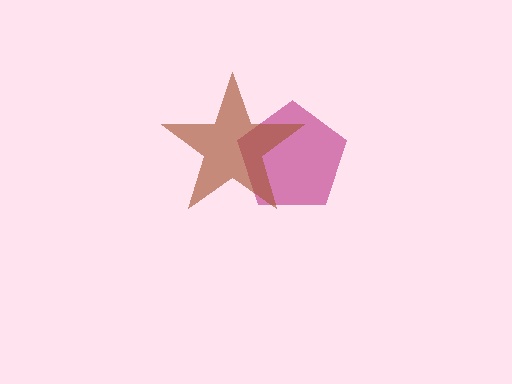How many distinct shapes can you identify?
There are 2 distinct shapes: a magenta pentagon, a brown star.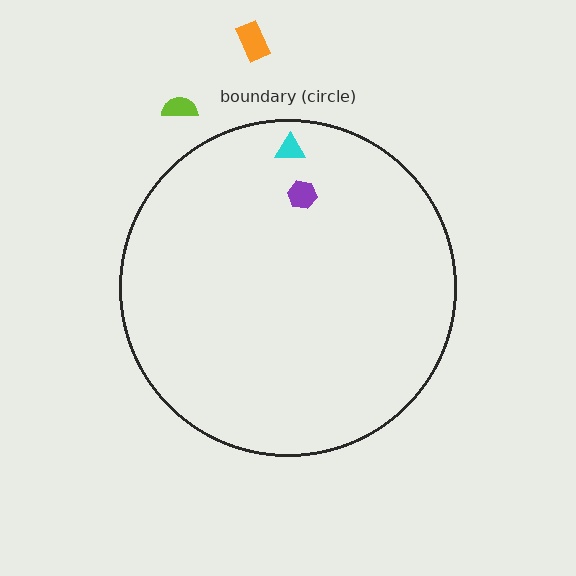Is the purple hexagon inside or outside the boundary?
Inside.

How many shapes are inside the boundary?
2 inside, 2 outside.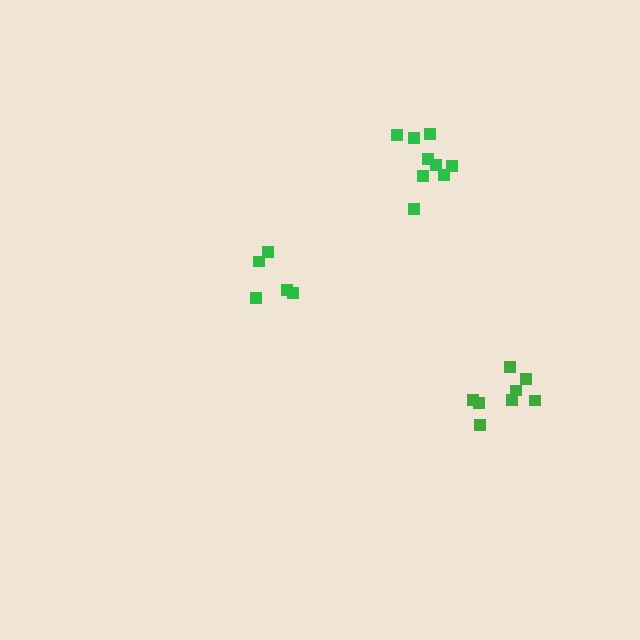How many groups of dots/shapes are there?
There are 3 groups.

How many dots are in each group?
Group 1: 5 dots, Group 2: 9 dots, Group 3: 8 dots (22 total).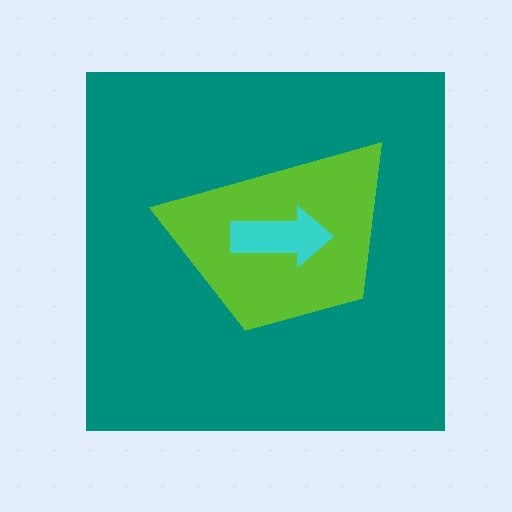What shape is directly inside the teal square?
The lime trapezoid.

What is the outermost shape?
The teal square.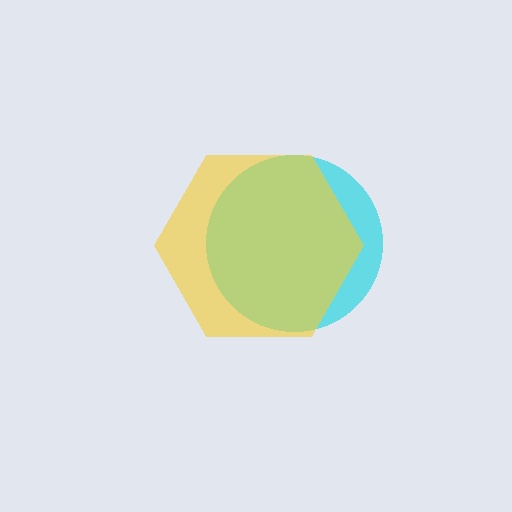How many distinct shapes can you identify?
There are 2 distinct shapes: a cyan circle, a yellow hexagon.